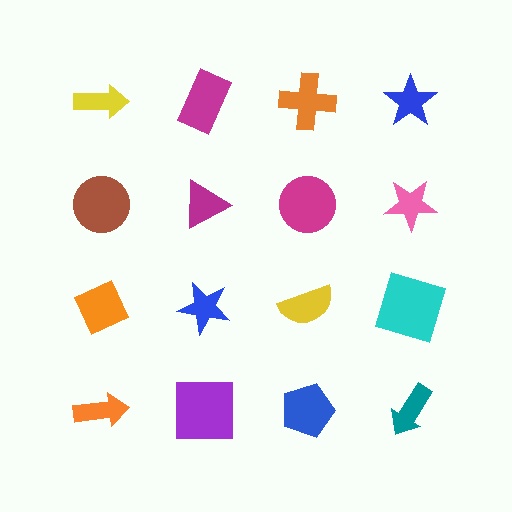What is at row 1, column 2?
A magenta rectangle.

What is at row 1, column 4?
A blue star.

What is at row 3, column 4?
A cyan square.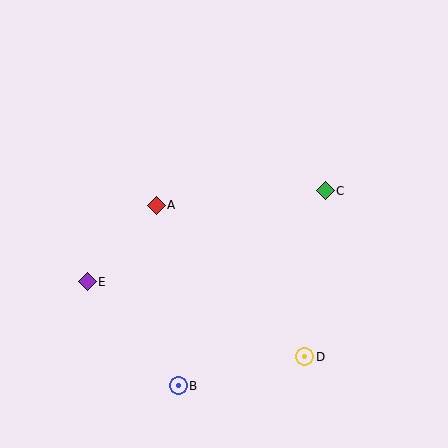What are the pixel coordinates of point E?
Point E is at (87, 282).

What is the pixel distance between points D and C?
The distance between D and C is 167 pixels.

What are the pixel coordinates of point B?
Point B is at (178, 386).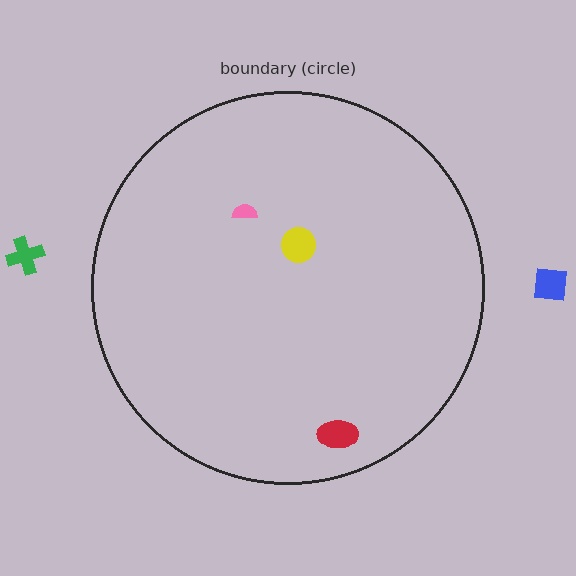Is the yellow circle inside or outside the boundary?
Inside.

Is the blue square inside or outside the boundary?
Outside.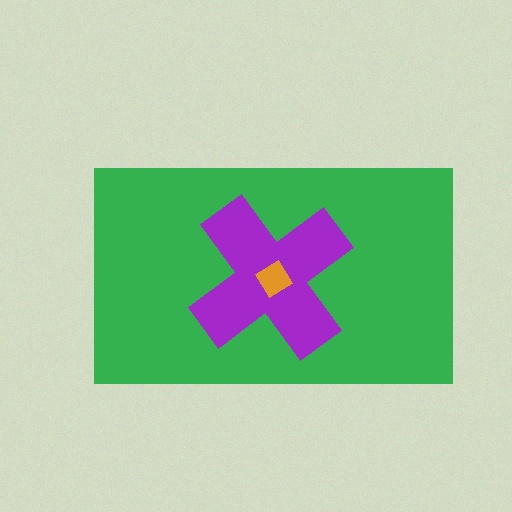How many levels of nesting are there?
3.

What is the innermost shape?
The orange diamond.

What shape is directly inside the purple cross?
The orange diamond.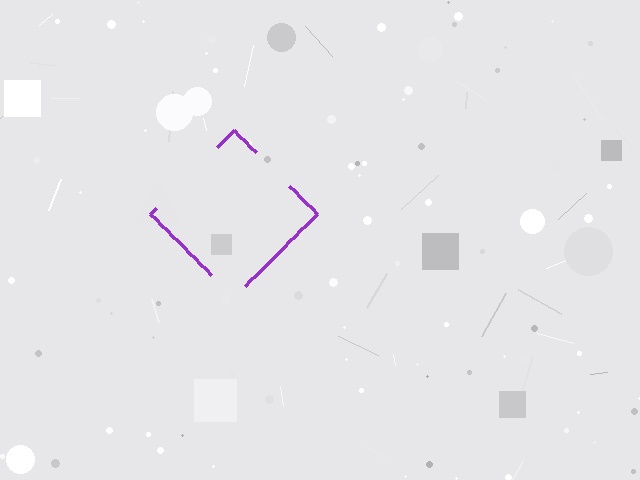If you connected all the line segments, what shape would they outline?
They would outline a diamond.